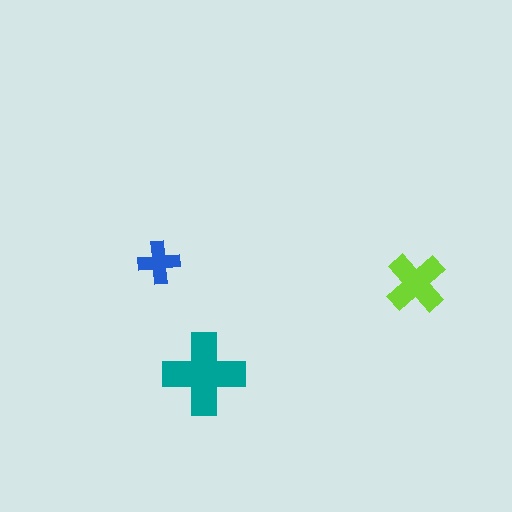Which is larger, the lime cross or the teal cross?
The teal one.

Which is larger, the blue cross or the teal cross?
The teal one.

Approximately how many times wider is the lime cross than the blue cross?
About 1.5 times wider.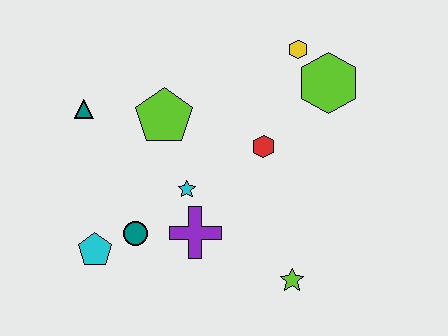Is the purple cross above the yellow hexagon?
No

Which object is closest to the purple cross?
The cyan star is closest to the purple cross.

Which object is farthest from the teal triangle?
The lime star is farthest from the teal triangle.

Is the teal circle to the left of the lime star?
Yes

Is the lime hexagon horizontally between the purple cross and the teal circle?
No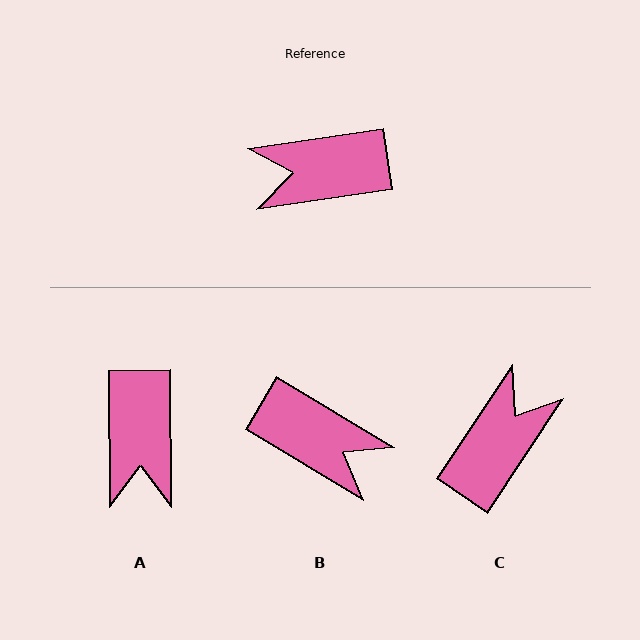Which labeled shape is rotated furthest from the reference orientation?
B, about 141 degrees away.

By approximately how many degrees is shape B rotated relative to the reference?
Approximately 141 degrees counter-clockwise.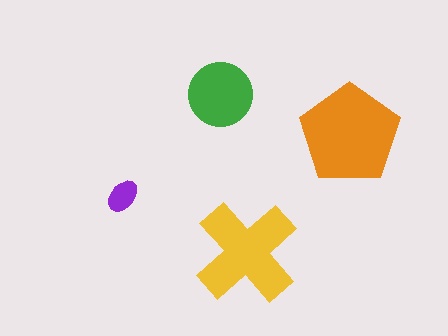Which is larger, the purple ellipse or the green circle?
The green circle.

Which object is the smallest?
The purple ellipse.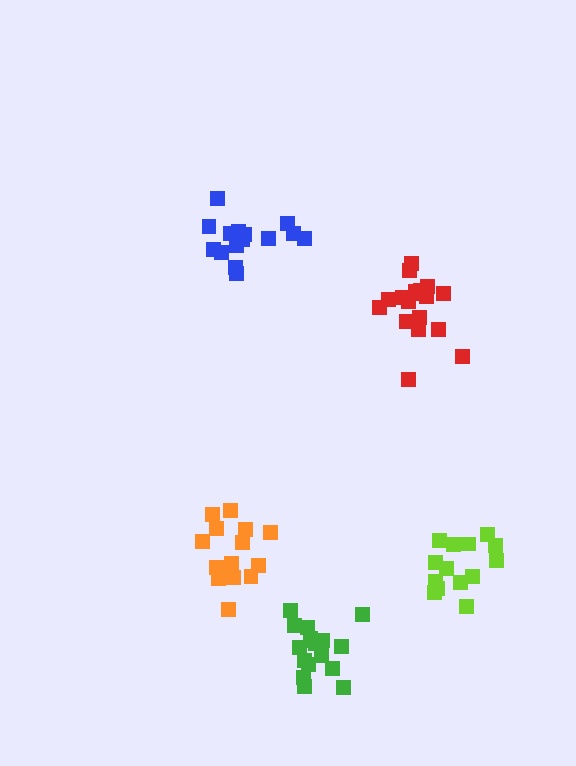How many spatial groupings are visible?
There are 5 spatial groupings.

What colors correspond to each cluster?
The clusters are colored: blue, orange, red, lime, green.